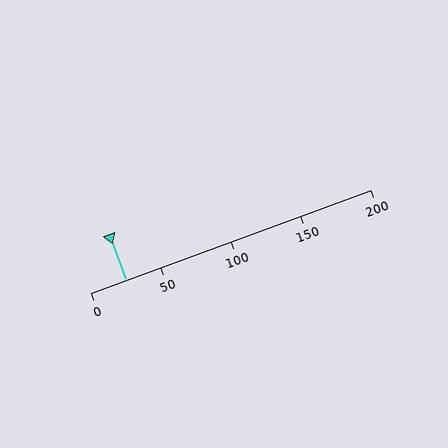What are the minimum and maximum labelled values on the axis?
The axis runs from 0 to 200.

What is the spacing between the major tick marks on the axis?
The major ticks are spaced 50 apart.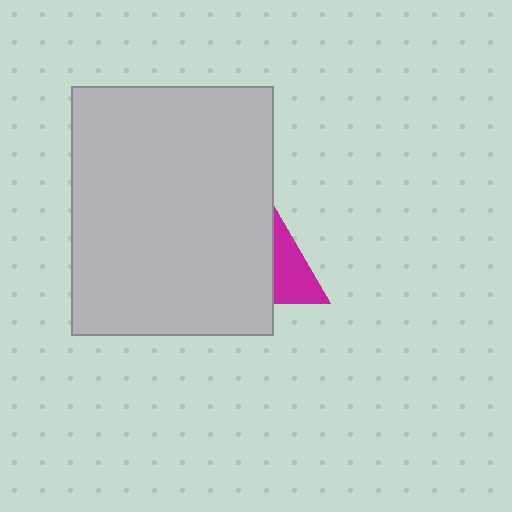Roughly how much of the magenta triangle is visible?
A small part of it is visible (roughly 35%).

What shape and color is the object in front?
The object in front is a light gray rectangle.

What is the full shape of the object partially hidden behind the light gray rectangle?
The partially hidden object is a magenta triangle.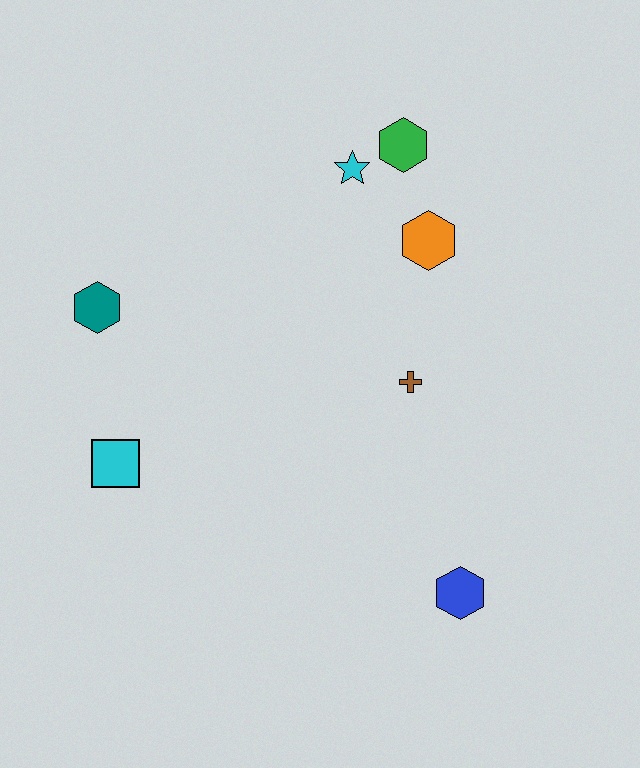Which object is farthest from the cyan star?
The blue hexagon is farthest from the cyan star.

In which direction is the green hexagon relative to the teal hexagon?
The green hexagon is to the right of the teal hexagon.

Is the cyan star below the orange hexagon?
No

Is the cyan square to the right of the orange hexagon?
No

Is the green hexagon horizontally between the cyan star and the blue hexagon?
Yes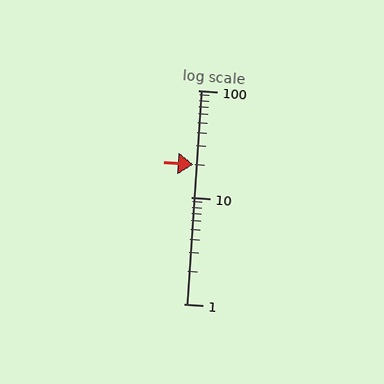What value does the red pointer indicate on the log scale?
The pointer indicates approximately 20.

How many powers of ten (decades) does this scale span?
The scale spans 2 decades, from 1 to 100.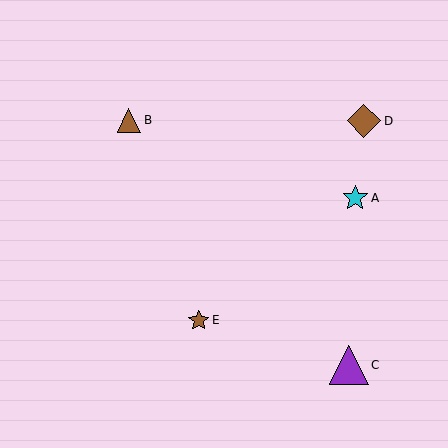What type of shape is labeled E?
Shape E is a brown star.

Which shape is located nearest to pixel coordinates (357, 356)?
The purple triangle (labeled C) at (349, 365) is nearest to that location.